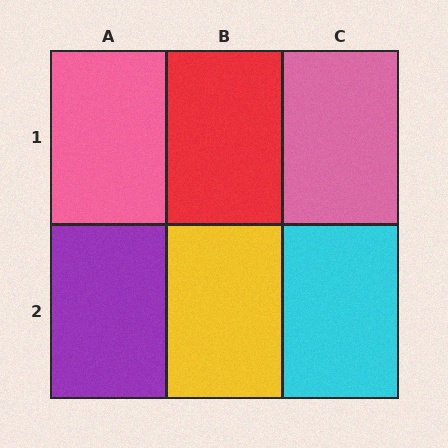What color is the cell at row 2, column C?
Cyan.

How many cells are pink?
2 cells are pink.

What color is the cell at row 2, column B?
Yellow.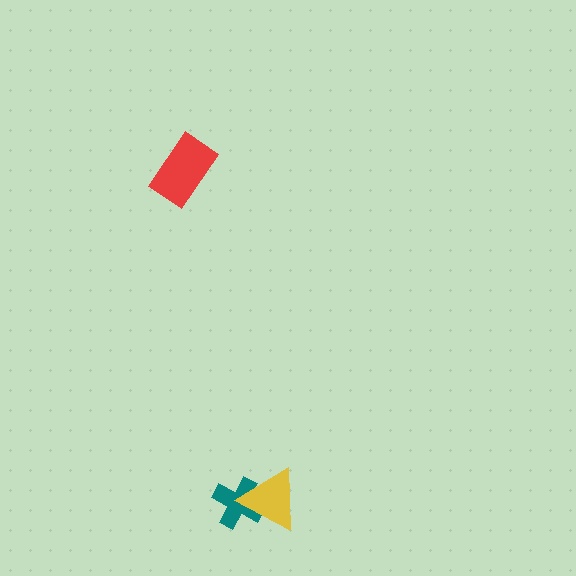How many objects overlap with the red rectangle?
0 objects overlap with the red rectangle.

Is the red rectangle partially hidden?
No, no other shape covers it.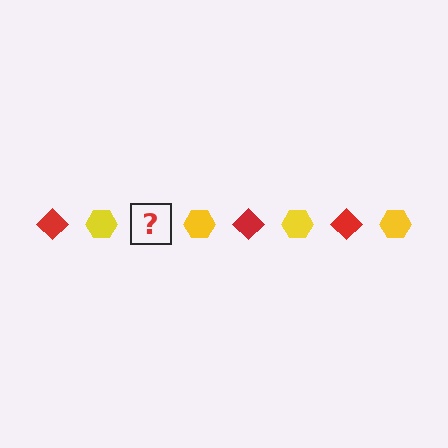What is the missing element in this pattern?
The missing element is a red diamond.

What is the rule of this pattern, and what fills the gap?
The rule is that the pattern alternates between red diamond and yellow hexagon. The gap should be filled with a red diamond.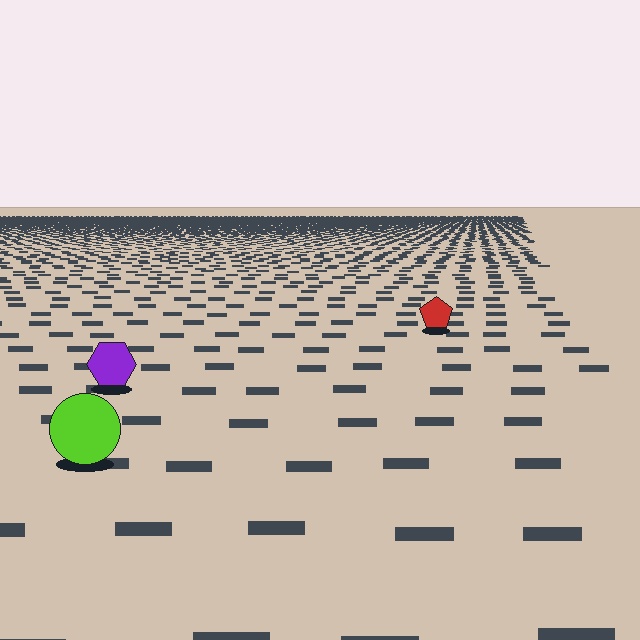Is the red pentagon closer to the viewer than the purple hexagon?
No. The purple hexagon is closer — you can tell from the texture gradient: the ground texture is coarser near it.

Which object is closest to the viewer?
The lime circle is closest. The texture marks near it are larger and more spread out.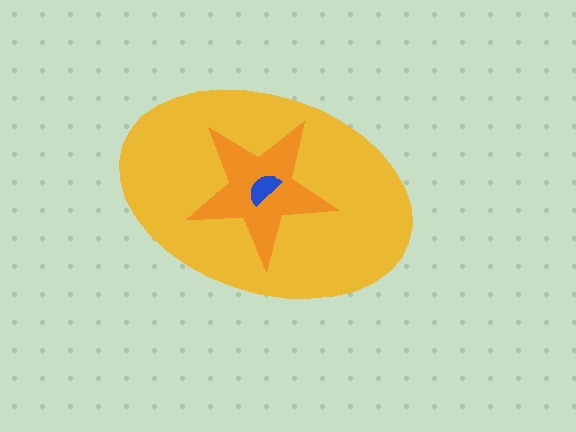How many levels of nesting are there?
3.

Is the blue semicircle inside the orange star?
Yes.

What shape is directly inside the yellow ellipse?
The orange star.